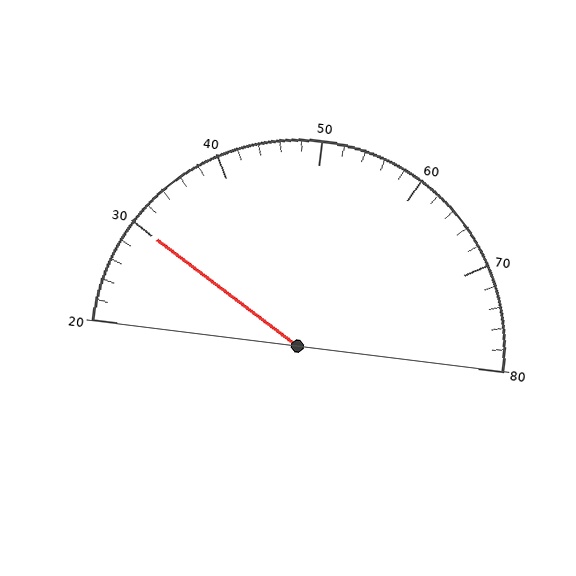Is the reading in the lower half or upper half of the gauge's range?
The reading is in the lower half of the range (20 to 80).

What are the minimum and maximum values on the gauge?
The gauge ranges from 20 to 80.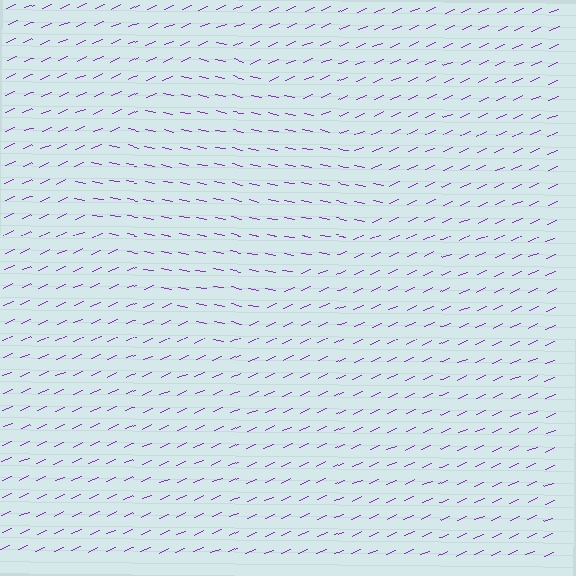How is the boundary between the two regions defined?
The boundary is defined purely by a change in line orientation (approximately 35 degrees difference). All lines are the same color and thickness.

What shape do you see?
I see a diamond.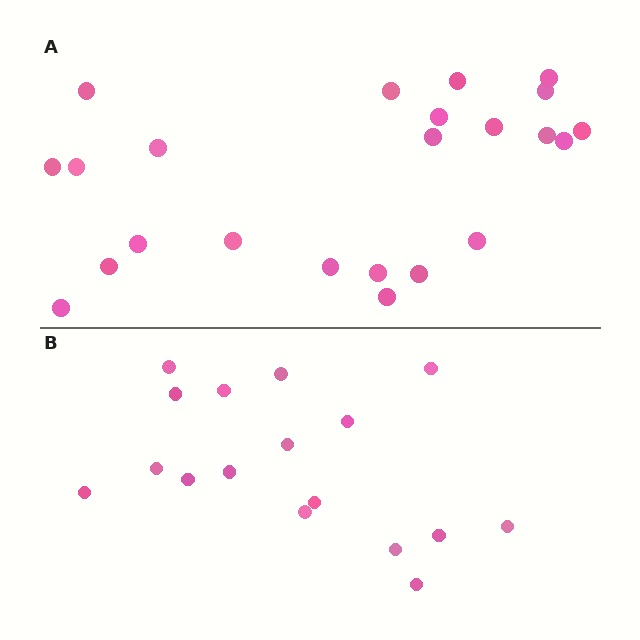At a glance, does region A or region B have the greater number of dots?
Region A (the top region) has more dots.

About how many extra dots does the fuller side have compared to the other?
Region A has about 6 more dots than region B.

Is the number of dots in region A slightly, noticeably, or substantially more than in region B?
Region A has noticeably more, but not dramatically so. The ratio is roughly 1.4 to 1.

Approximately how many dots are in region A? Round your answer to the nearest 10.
About 20 dots. (The exact count is 23, which rounds to 20.)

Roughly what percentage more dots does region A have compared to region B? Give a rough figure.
About 35% more.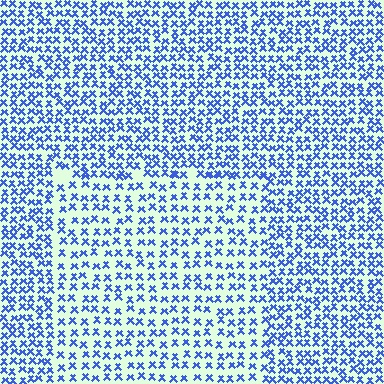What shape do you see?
I see a rectangle.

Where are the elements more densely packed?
The elements are more densely packed outside the rectangle boundary.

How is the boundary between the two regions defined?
The boundary is defined by a change in element density (approximately 1.6x ratio). All elements are the same color, size, and shape.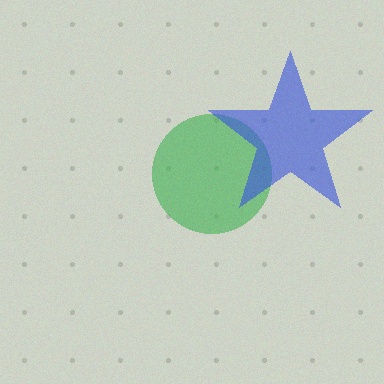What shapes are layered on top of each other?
The layered shapes are: a green circle, a blue star.